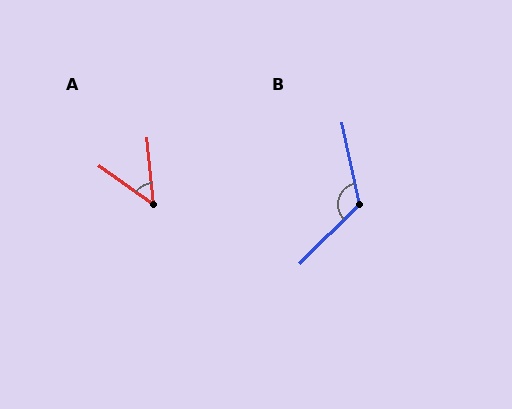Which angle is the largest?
B, at approximately 122 degrees.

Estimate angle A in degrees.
Approximately 49 degrees.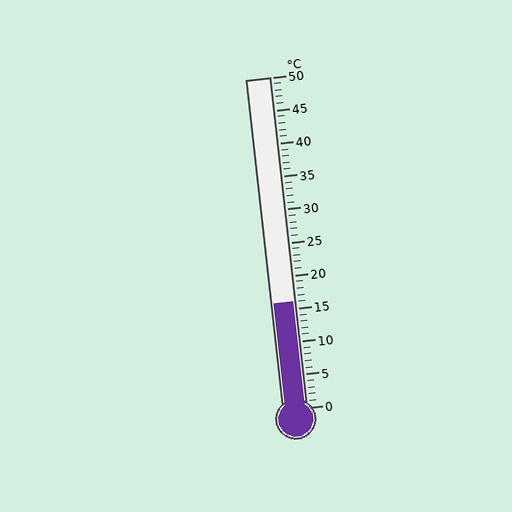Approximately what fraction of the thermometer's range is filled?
The thermometer is filled to approximately 30% of its range.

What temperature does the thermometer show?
The thermometer shows approximately 16°C.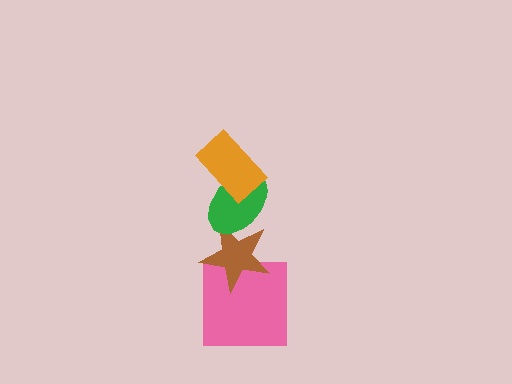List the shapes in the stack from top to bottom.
From top to bottom: the orange rectangle, the green ellipse, the brown star, the pink square.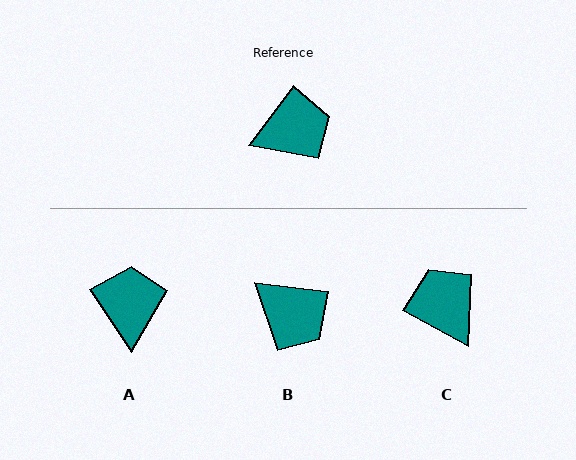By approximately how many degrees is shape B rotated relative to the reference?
Approximately 60 degrees clockwise.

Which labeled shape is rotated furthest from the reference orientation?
C, about 98 degrees away.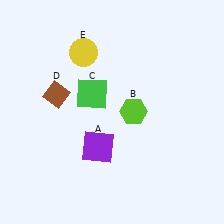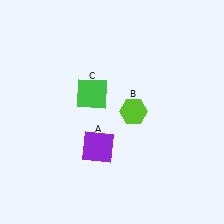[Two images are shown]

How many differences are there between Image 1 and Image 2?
There are 2 differences between the two images.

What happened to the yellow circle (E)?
The yellow circle (E) was removed in Image 2. It was in the top-left area of Image 1.